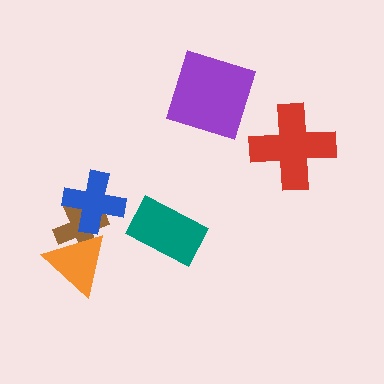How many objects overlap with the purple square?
0 objects overlap with the purple square.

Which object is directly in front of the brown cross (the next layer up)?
The blue cross is directly in front of the brown cross.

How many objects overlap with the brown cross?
2 objects overlap with the brown cross.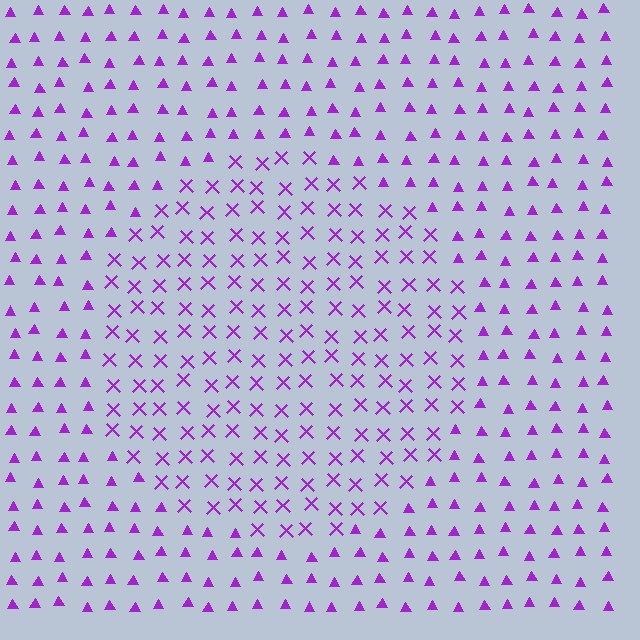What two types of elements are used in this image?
The image uses X marks inside the circle region and triangles outside it.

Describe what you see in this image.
The image is filled with small purple elements arranged in a uniform grid. A circle-shaped region contains X marks, while the surrounding area contains triangles. The boundary is defined purely by the change in element shape.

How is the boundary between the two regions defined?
The boundary is defined by a change in element shape: X marks inside vs. triangles outside. All elements share the same color and spacing.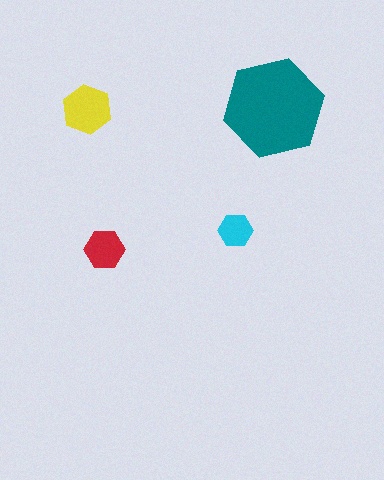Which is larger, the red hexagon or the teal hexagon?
The teal one.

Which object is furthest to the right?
The teal hexagon is rightmost.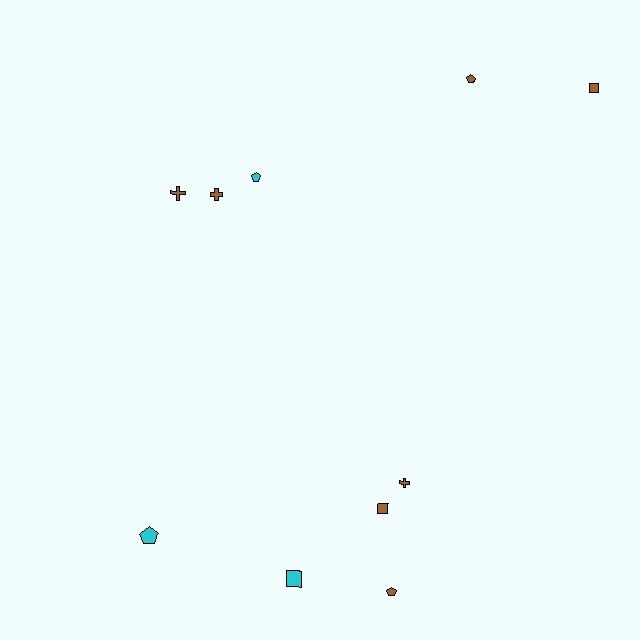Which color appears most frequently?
Brown, with 7 objects.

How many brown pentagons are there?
There are 2 brown pentagons.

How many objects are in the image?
There are 10 objects.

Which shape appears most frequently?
Pentagon, with 4 objects.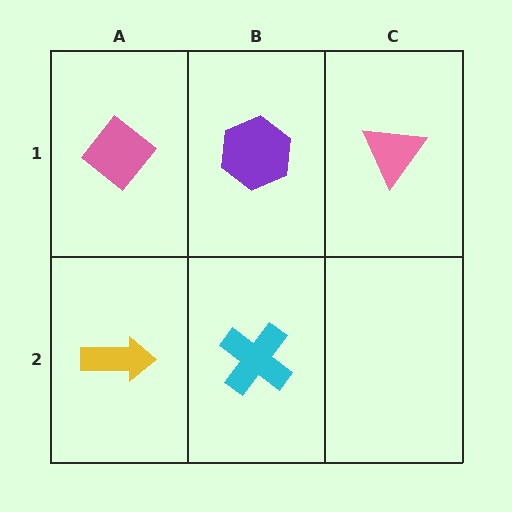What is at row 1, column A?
A pink diamond.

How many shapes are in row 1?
3 shapes.